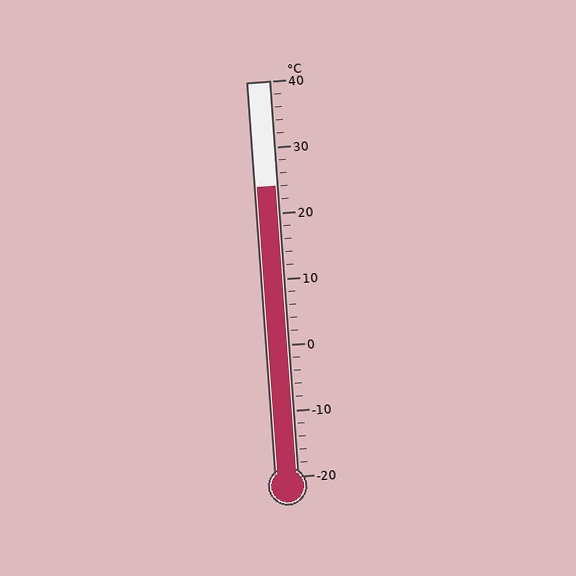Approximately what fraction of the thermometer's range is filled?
The thermometer is filled to approximately 75% of its range.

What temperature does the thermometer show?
The thermometer shows approximately 24°C.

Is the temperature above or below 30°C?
The temperature is below 30°C.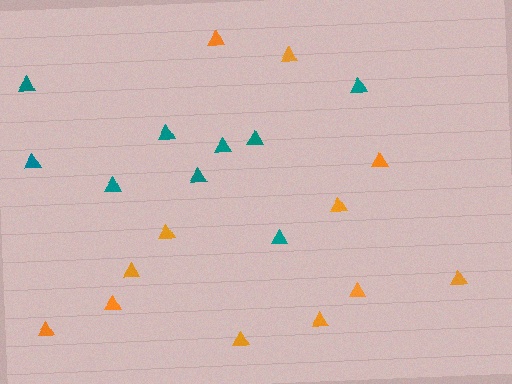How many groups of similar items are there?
There are 2 groups: one group of orange triangles (12) and one group of teal triangles (9).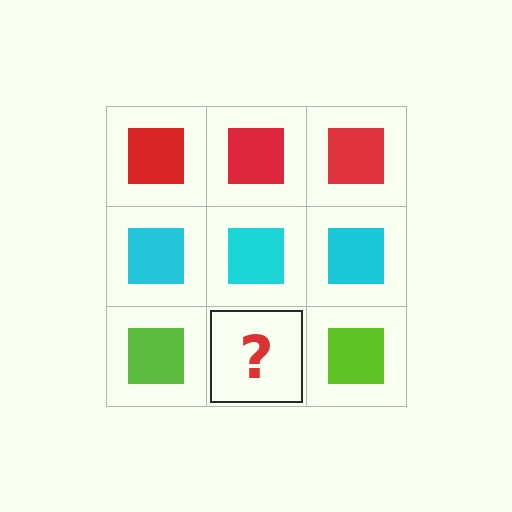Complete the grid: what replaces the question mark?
The question mark should be replaced with a lime square.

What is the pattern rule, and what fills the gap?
The rule is that each row has a consistent color. The gap should be filled with a lime square.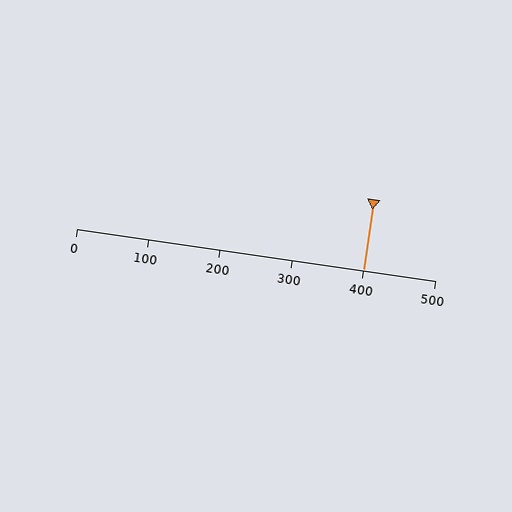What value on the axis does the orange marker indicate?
The marker indicates approximately 400.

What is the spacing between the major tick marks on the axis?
The major ticks are spaced 100 apart.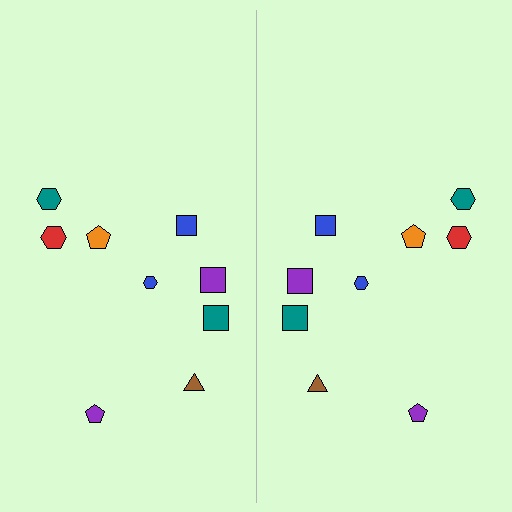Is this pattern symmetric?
Yes, this pattern has bilateral (reflection) symmetry.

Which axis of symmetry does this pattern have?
The pattern has a vertical axis of symmetry running through the center of the image.